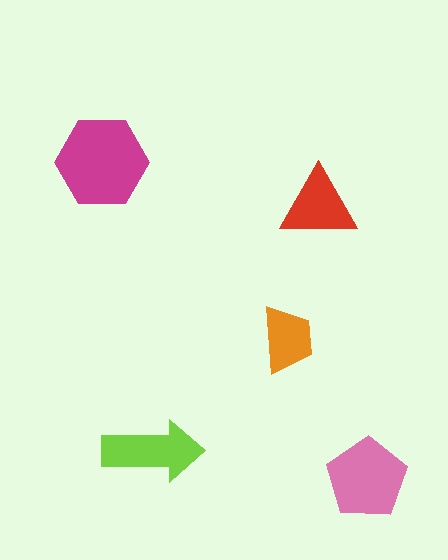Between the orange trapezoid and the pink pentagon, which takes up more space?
The pink pentagon.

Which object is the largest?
The magenta hexagon.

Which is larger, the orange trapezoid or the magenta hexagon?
The magenta hexagon.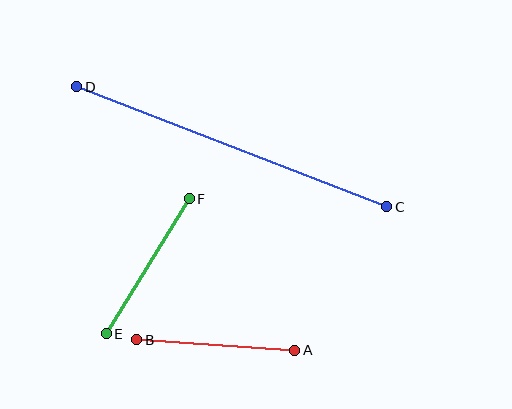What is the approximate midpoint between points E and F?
The midpoint is at approximately (148, 266) pixels.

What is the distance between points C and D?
The distance is approximately 332 pixels.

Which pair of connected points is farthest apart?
Points C and D are farthest apart.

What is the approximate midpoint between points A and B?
The midpoint is at approximately (216, 345) pixels.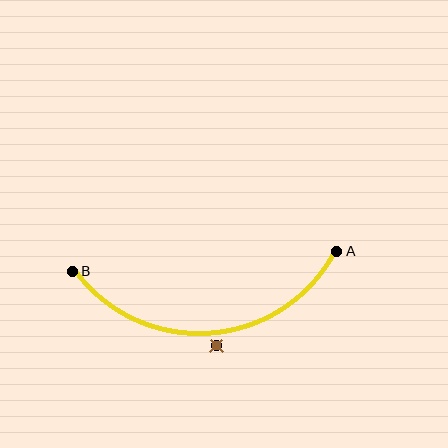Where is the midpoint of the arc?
The arc midpoint is the point on the curve farthest from the straight line joining A and B. It sits below that line.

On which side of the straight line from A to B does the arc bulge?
The arc bulges below the straight line connecting A and B.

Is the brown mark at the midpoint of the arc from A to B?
No — the brown mark does not lie on the arc at all. It sits slightly outside the curve.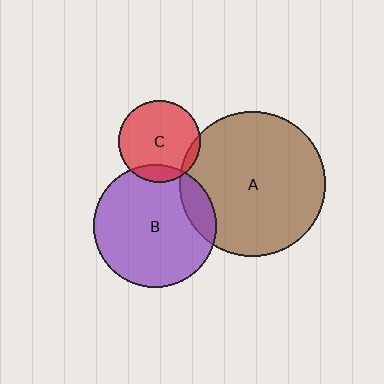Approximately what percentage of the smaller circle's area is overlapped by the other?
Approximately 5%.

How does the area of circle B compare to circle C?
Approximately 2.2 times.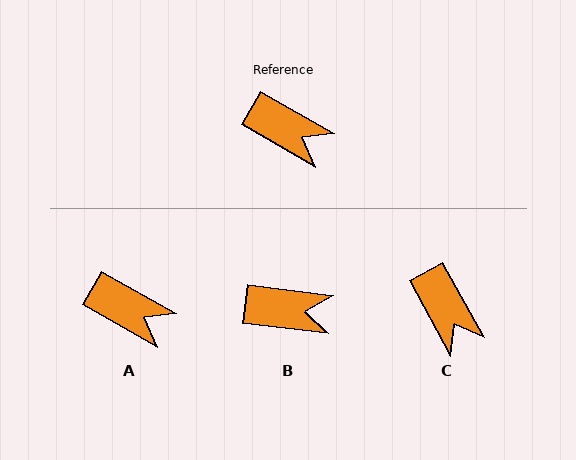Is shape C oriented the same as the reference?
No, it is off by about 32 degrees.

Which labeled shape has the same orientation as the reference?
A.